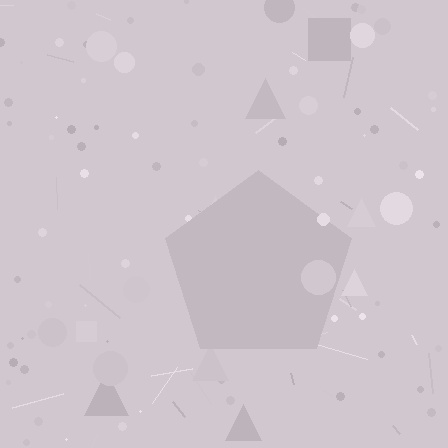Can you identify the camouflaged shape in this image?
The camouflaged shape is a pentagon.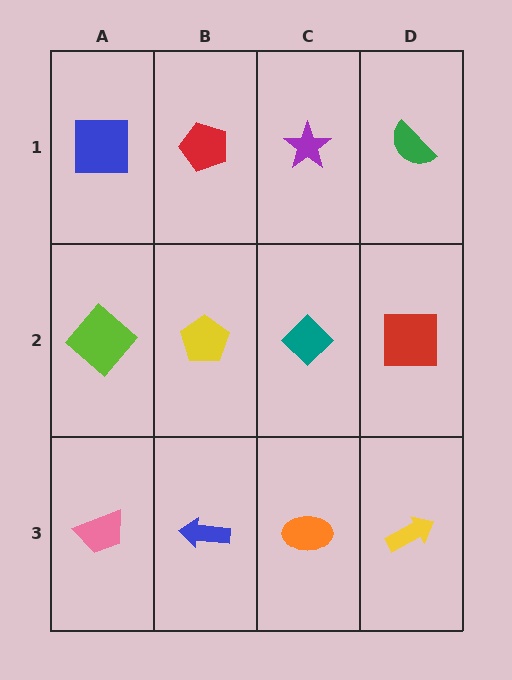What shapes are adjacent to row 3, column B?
A yellow pentagon (row 2, column B), a pink trapezoid (row 3, column A), an orange ellipse (row 3, column C).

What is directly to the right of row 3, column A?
A blue arrow.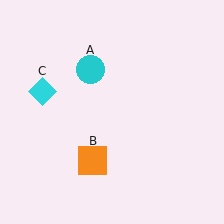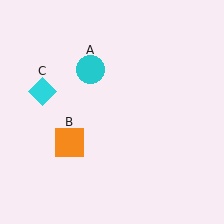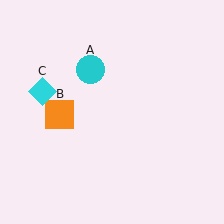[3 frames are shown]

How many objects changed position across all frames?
1 object changed position: orange square (object B).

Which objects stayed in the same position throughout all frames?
Cyan circle (object A) and cyan diamond (object C) remained stationary.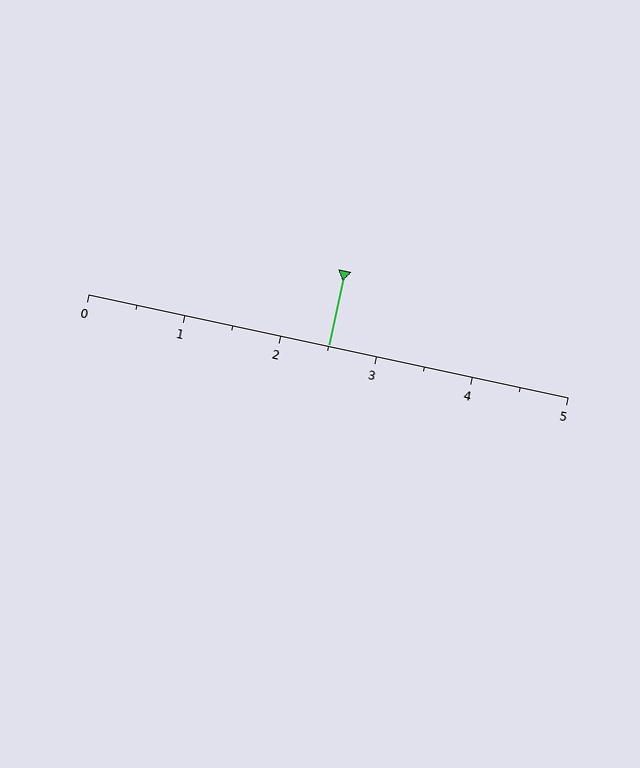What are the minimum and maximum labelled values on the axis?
The axis runs from 0 to 5.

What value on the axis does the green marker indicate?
The marker indicates approximately 2.5.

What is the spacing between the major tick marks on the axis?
The major ticks are spaced 1 apart.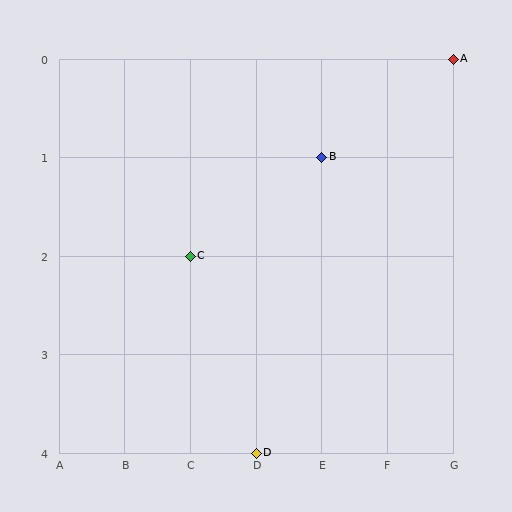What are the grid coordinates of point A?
Point A is at grid coordinates (G, 0).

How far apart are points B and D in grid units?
Points B and D are 1 column and 3 rows apart (about 3.2 grid units diagonally).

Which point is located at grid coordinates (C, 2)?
Point C is at (C, 2).